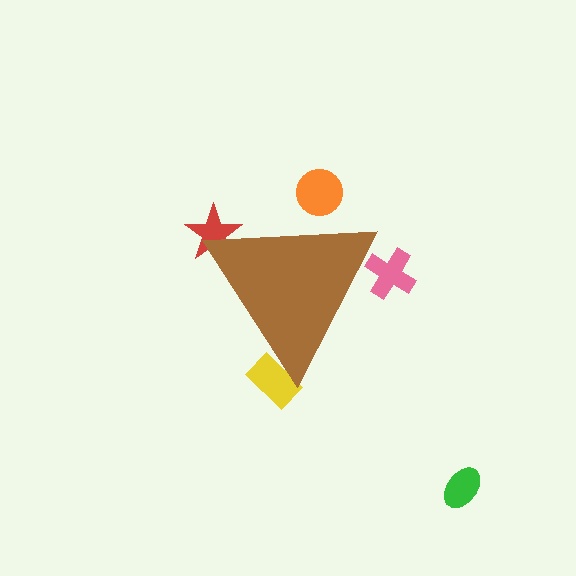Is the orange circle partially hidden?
Yes, the orange circle is partially hidden behind the brown triangle.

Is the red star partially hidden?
Yes, the red star is partially hidden behind the brown triangle.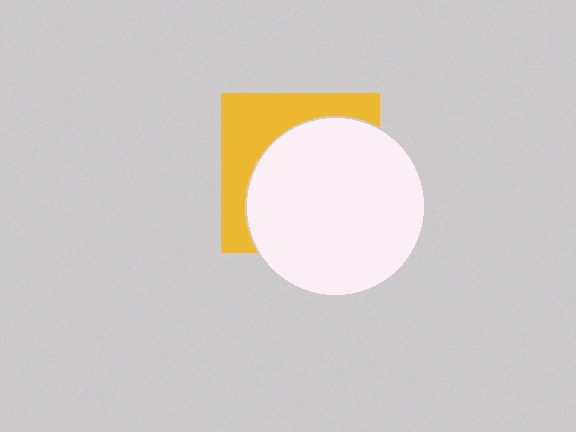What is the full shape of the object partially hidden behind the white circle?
The partially hidden object is a yellow square.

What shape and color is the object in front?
The object in front is a white circle.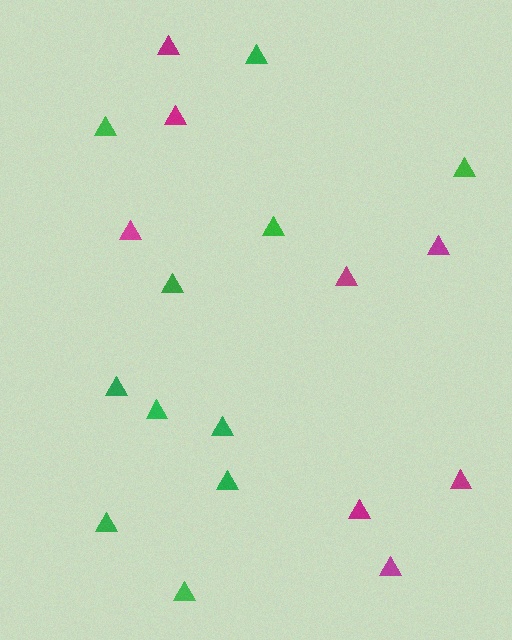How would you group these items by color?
There are 2 groups: one group of magenta triangles (8) and one group of green triangles (11).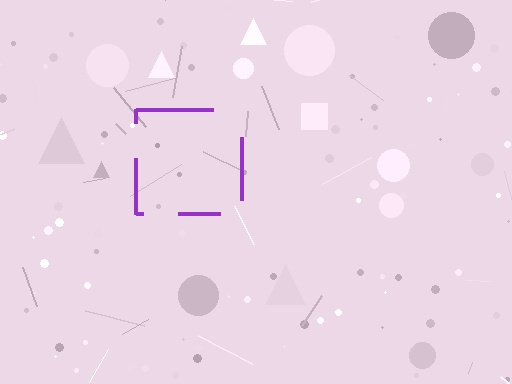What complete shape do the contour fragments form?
The contour fragments form a square.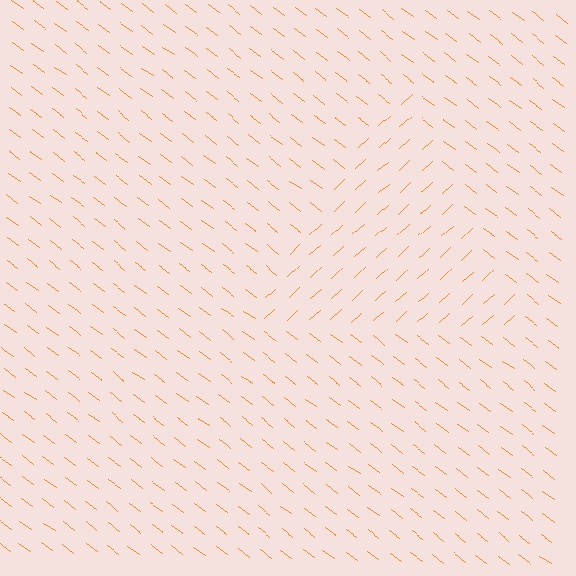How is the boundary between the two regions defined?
The boundary is defined purely by a change in line orientation (approximately 79 degrees difference). All lines are the same color and thickness.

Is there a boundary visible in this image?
Yes, there is a texture boundary formed by a change in line orientation.